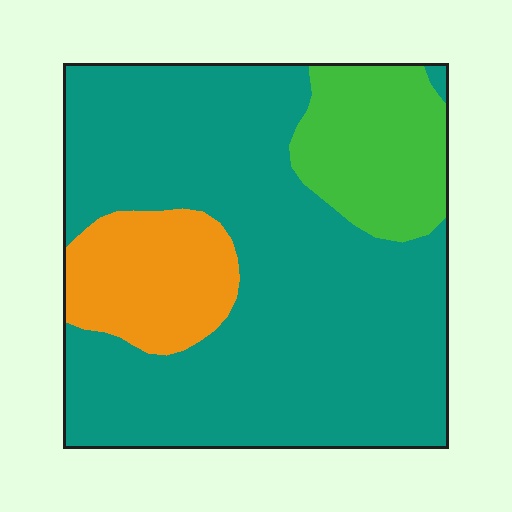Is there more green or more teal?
Teal.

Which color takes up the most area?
Teal, at roughly 70%.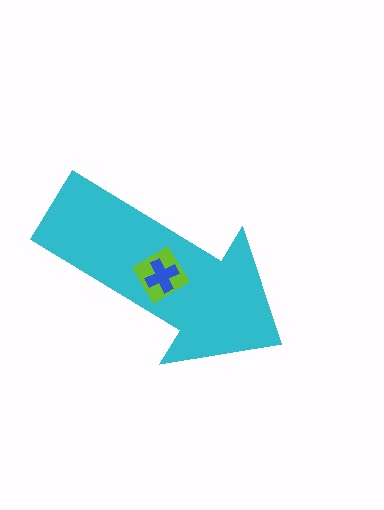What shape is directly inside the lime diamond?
The blue cross.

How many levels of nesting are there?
3.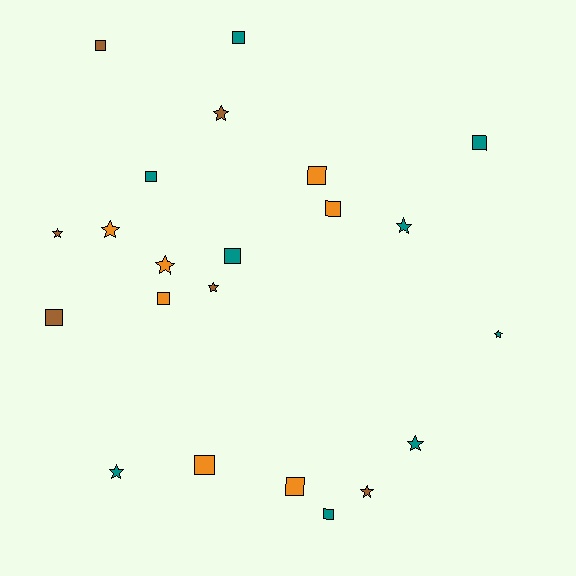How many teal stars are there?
There are 4 teal stars.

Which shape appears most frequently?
Square, with 12 objects.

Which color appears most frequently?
Teal, with 9 objects.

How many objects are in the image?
There are 22 objects.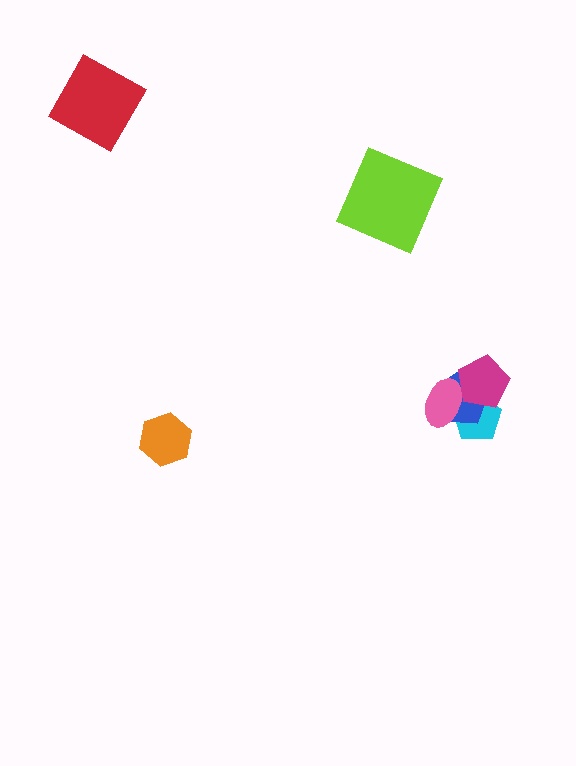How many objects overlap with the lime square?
0 objects overlap with the lime square.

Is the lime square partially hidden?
No, no other shape covers it.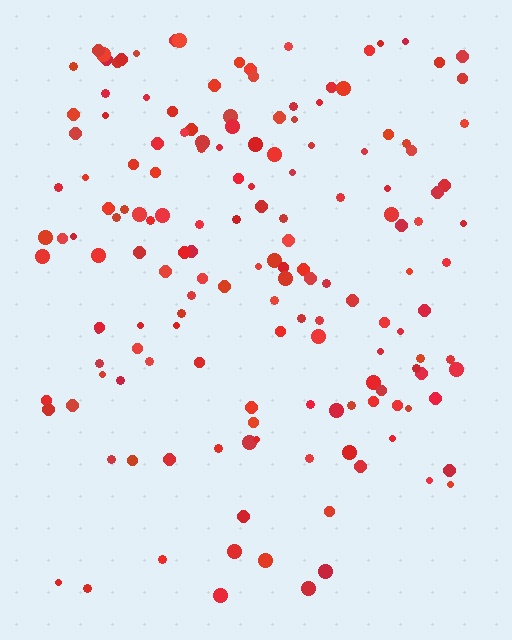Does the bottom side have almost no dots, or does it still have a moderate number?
Still a moderate number, just noticeably fewer than the top.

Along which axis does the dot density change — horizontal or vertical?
Vertical.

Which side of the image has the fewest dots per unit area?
The bottom.